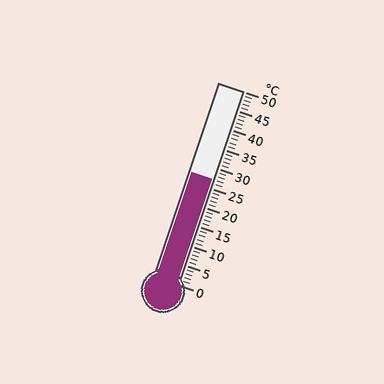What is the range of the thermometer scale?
The thermometer scale ranges from 0°C to 50°C.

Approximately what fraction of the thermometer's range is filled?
The thermometer is filled to approximately 55% of its range.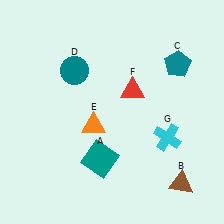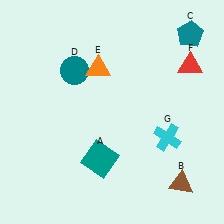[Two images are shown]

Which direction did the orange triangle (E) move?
The orange triangle (E) moved up.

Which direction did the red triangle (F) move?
The red triangle (F) moved right.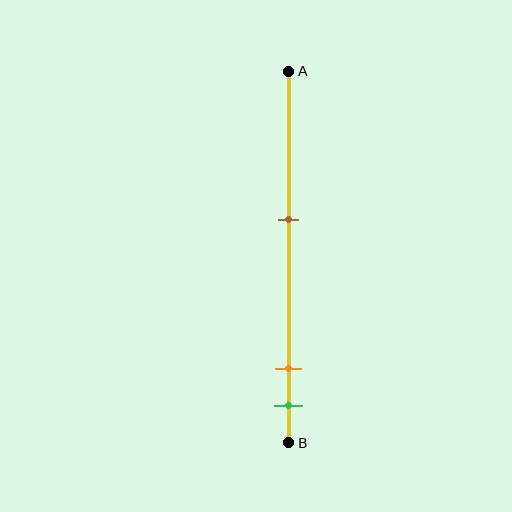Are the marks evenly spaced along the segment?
No, the marks are not evenly spaced.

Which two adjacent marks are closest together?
The orange and green marks are the closest adjacent pair.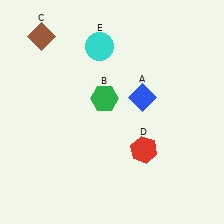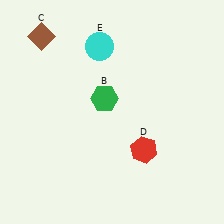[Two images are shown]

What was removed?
The blue diamond (A) was removed in Image 2.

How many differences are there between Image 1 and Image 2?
There is 1 difference between the two images.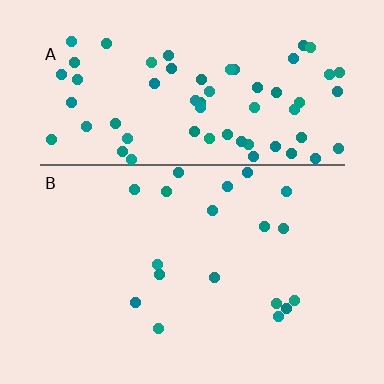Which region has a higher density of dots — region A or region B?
A (the top).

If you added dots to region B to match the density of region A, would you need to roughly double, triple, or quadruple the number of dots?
Approximately quadruple.